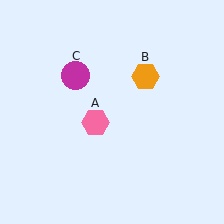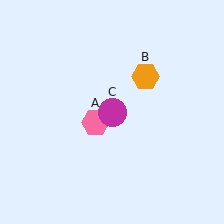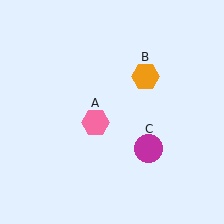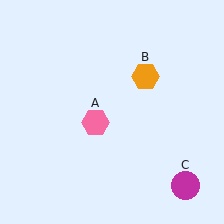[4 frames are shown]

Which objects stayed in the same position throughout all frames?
Pink hexagon (object A) and orange hexagon (object B) remained stationary.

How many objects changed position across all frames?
1 object changed position: magenta circle (object C).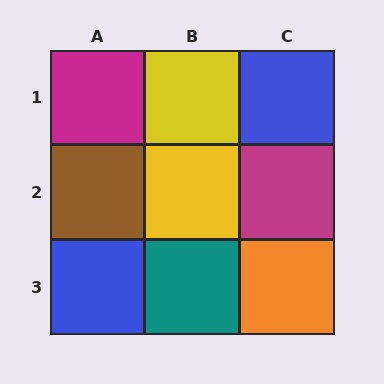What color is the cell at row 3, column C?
Orange.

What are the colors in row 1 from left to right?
Magenta, yellow, blue.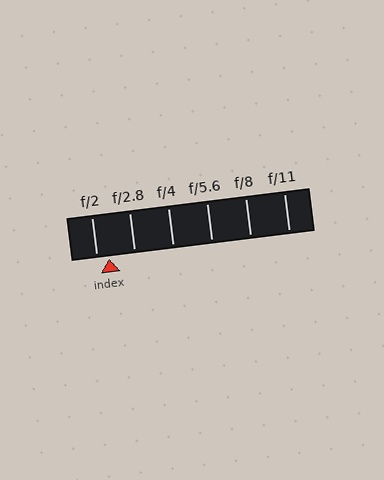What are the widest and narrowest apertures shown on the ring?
The widest aperture shown is f/2 and the narrowest is f/11.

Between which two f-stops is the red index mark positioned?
The index mark is between f/2 and f/2.8.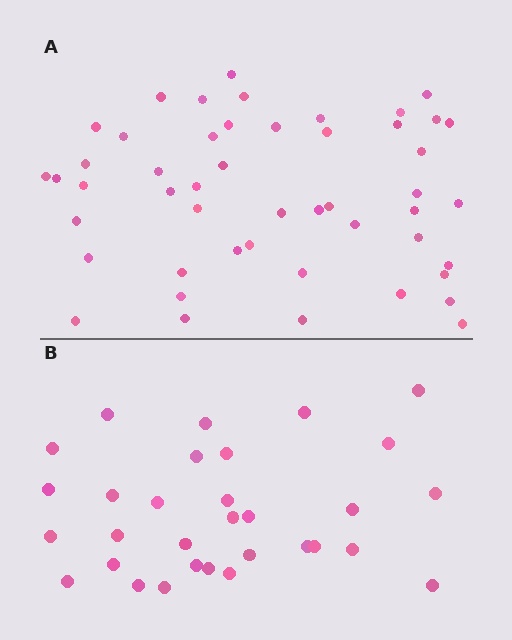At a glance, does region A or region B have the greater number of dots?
Region A (the top region) has more dots.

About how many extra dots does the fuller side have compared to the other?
Region A has approximately 20 more dots than region B.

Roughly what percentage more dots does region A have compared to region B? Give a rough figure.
About 60% more.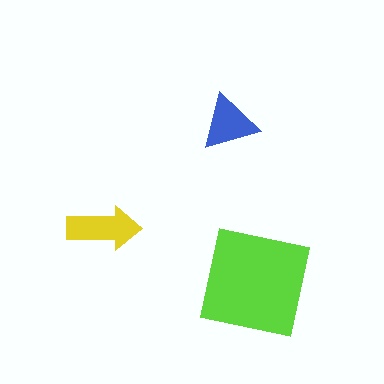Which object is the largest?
The lime square.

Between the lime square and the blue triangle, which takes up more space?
The lime square.